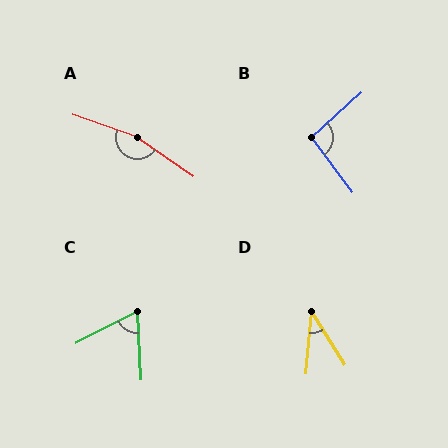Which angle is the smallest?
D, at approximately 37 degrees.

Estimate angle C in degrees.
Approximately 66 degrees.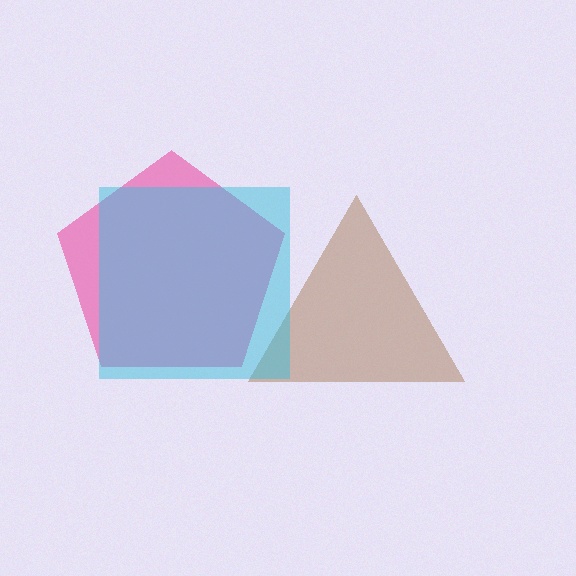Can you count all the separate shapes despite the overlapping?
Yes, there are 3 separate shapes.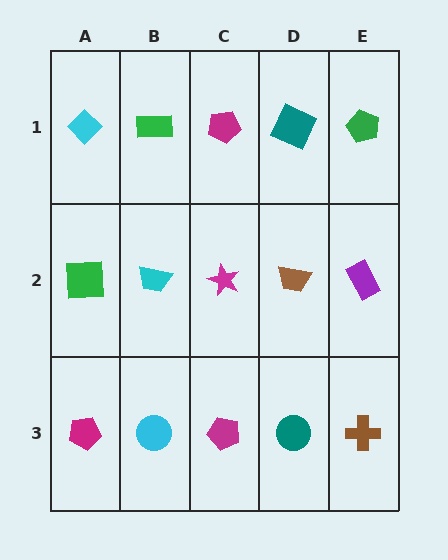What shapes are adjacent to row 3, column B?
A cyan trapezoid (row 2, column B), a magenta pentagon (row 3, column A), a magenta pentagon (row 3, column C).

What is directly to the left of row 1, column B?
A cyan diamond.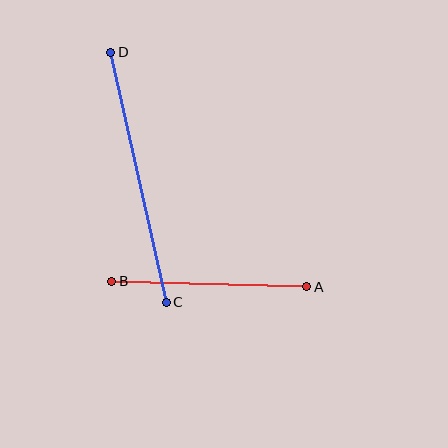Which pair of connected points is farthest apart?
Points C and D are farthest apart.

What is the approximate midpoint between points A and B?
The midpoint is at approximately (209, 284) pixels.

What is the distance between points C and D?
The distance is approximately 256 pixels.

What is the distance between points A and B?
The distance is approximately 195 pixels.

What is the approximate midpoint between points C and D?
The midpoint is at approximately (139, 177) pixels.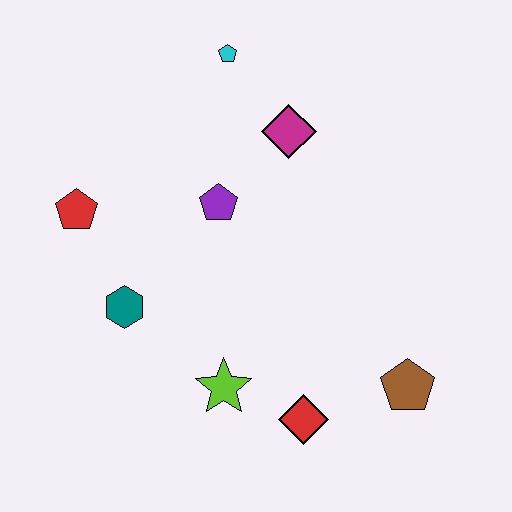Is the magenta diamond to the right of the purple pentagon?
Yes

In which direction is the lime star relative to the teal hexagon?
The lime star is to the right of the teal hexagon.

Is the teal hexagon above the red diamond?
Yes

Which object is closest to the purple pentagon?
The magenta diamond is closest to the purple pentagon.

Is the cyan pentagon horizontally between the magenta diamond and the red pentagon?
Yes